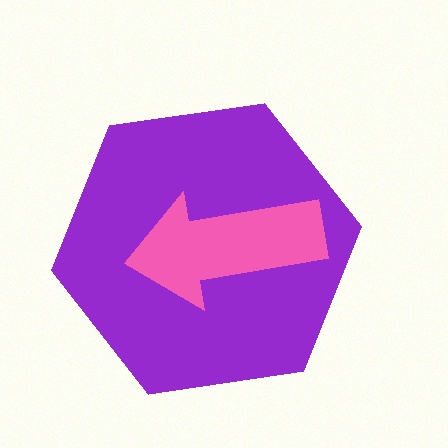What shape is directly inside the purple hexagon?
The pink arrow.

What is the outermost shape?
The purple hexagon.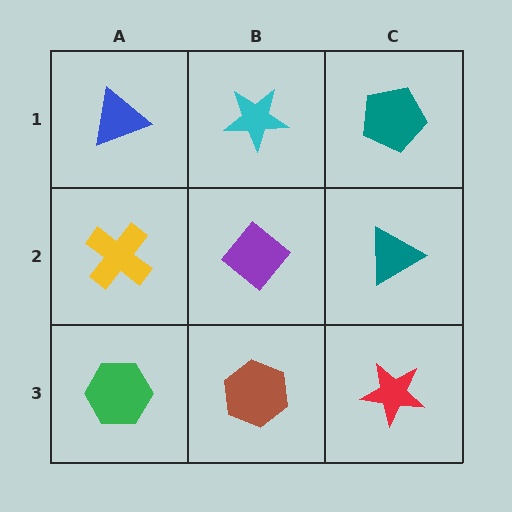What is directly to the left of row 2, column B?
A yellow cross.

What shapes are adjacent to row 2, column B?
A cyan star (row 1, column B), a brown hexagon (row 3, column B), a yellow cross (row 2, column A), a teal triangle (row 2, column C).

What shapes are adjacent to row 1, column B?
A purple diamond (row 2, column B), a blue triangle (row 1, column A), a teal pentagon (row 1, column C).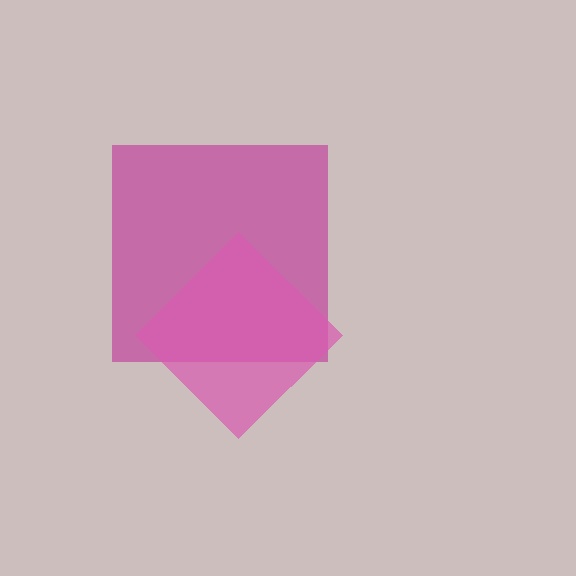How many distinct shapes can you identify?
There are 2 distinct shapes: a magenta square, a pink diamond.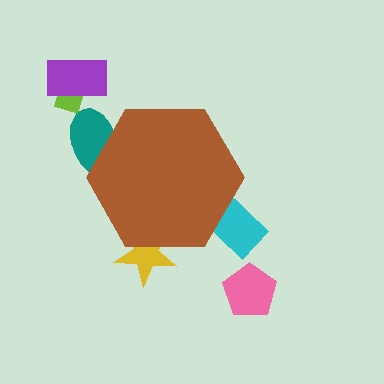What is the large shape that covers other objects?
A brown hexagon.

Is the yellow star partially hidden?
Yes, the yellow star is partially hidden behind the brown hexagon.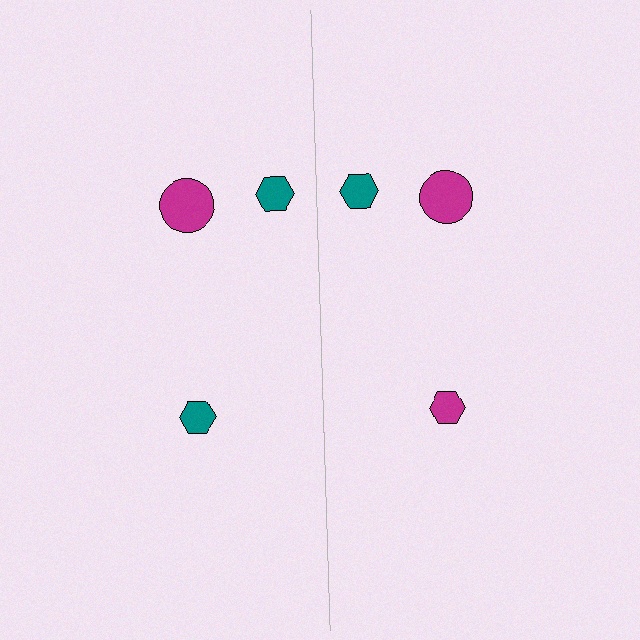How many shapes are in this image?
There are 6 shapes in this image.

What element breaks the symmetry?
The magenta hexagon on the right side breaks the symmetry — its mirror counterpart is teal.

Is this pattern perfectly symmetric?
No, the pattern is not perfectly symmetric. The magenta hexagon on the right side breaks the symmetry — its mirror counterpart is teal.